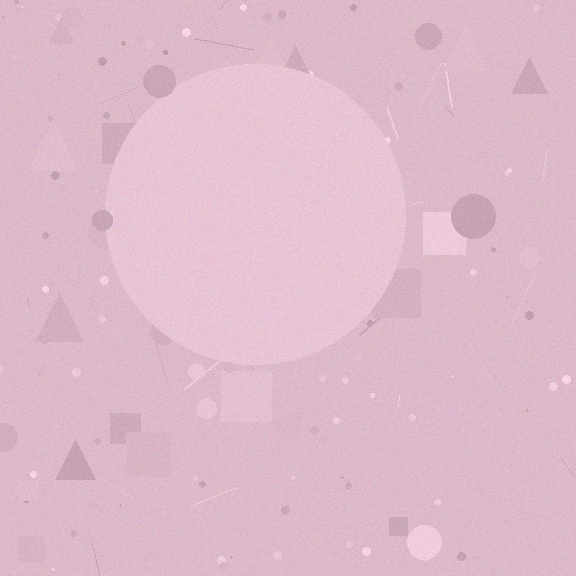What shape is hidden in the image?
A circle is hidden in the image.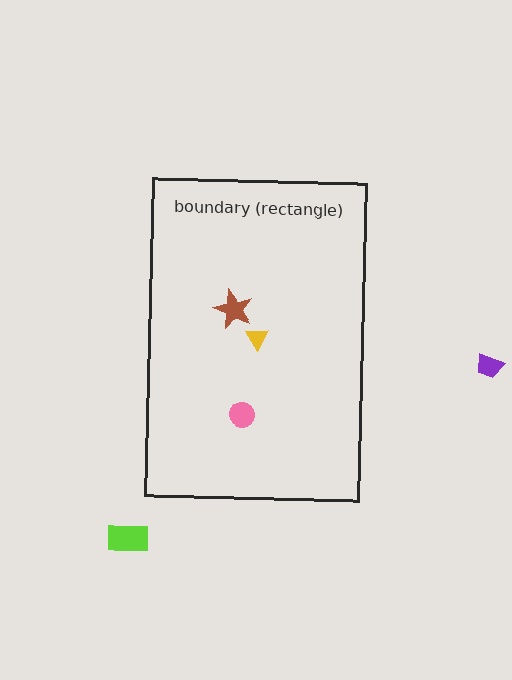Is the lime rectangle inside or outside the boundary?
Outside.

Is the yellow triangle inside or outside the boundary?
Inside.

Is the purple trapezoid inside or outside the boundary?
Outside.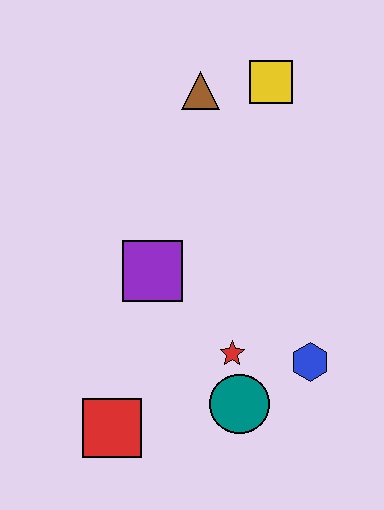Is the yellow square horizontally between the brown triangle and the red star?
No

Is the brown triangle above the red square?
Yes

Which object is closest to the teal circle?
The red star is closest to the teal circle.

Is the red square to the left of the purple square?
Yes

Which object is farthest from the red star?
The yellow square is farthest from the red star.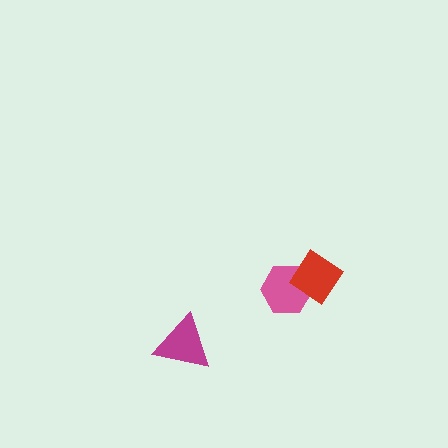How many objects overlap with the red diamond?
1 object overlaps with the red diamond.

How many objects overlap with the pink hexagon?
1 object overlaps with the pink hexagon.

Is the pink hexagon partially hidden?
Yes, it is partially covered by another shape.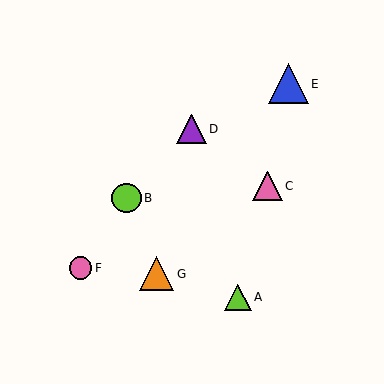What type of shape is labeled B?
Shape B is a lime circle.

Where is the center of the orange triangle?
The center of the orange triangle is at (156, 274).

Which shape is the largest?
The blue triangle (labeled E) is the largest.